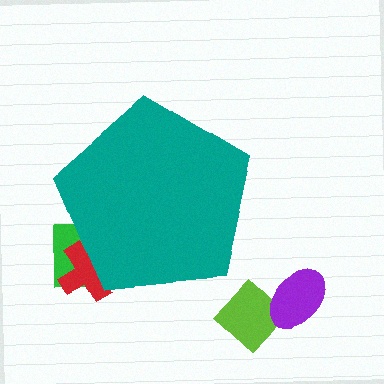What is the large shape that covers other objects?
A teal pentagon.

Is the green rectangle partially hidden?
Yes, the green rectangle is partially hidden behind the teal pentagon.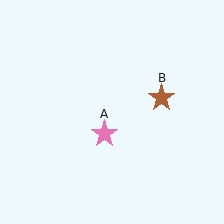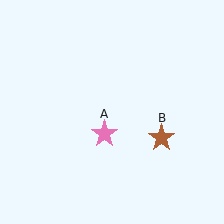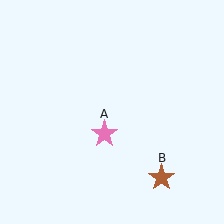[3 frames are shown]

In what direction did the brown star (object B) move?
The brown star (object B) moved down.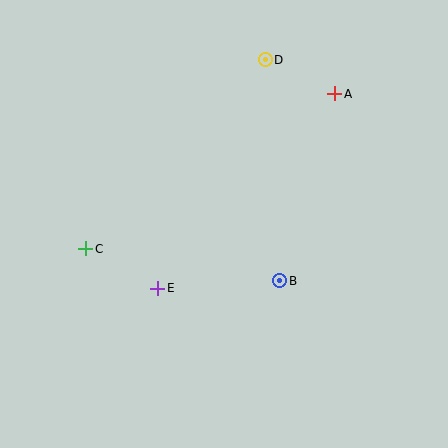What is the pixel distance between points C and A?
The distance between C and A is 293 pixels.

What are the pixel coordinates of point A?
Point A is at (335, 94).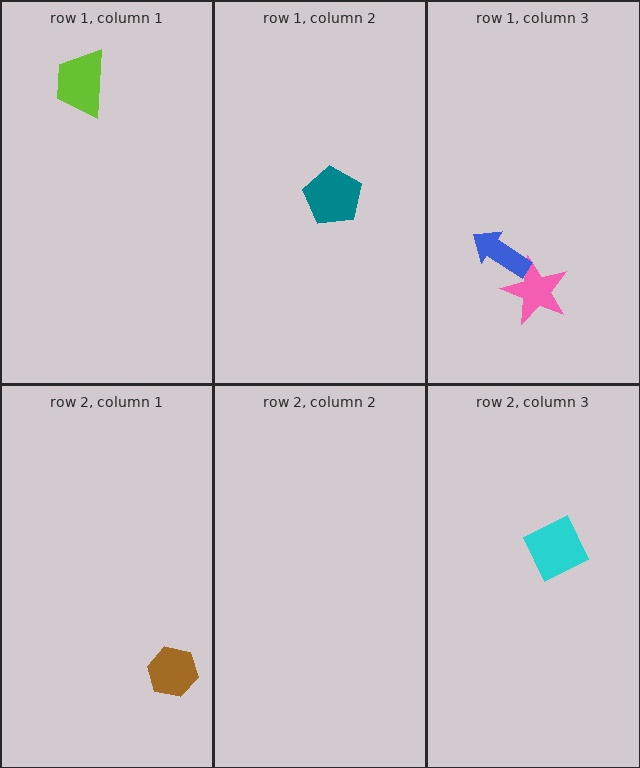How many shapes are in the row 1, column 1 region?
1.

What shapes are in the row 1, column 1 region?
The lime trapezoid.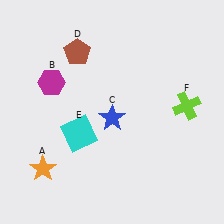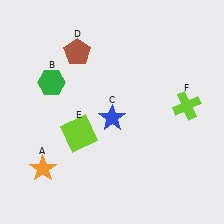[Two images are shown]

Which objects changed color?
B changed from magenta to green. E changed from cyan to lime.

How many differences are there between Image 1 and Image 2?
There are 2 differences between the two images.